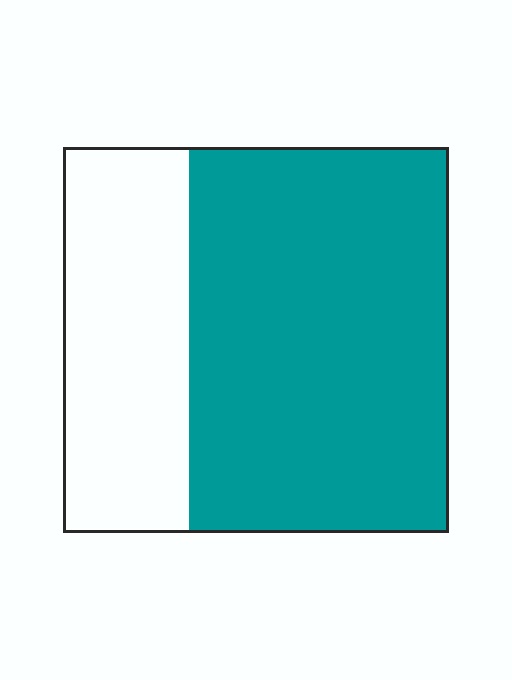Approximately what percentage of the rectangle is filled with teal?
Approximately 65%.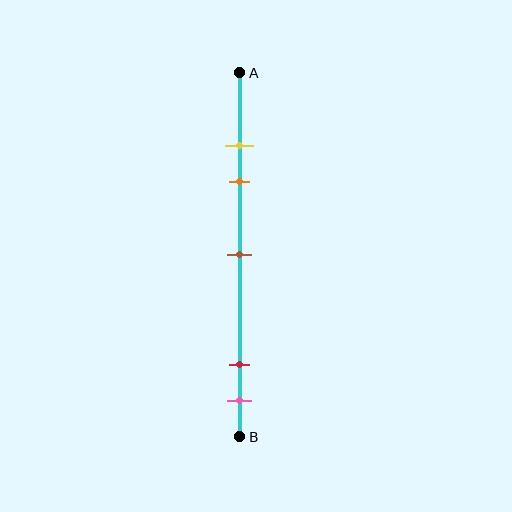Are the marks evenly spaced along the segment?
No, the marks are not evenly spaced.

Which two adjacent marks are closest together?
The yellow and orange marks are the closest adjacent pair.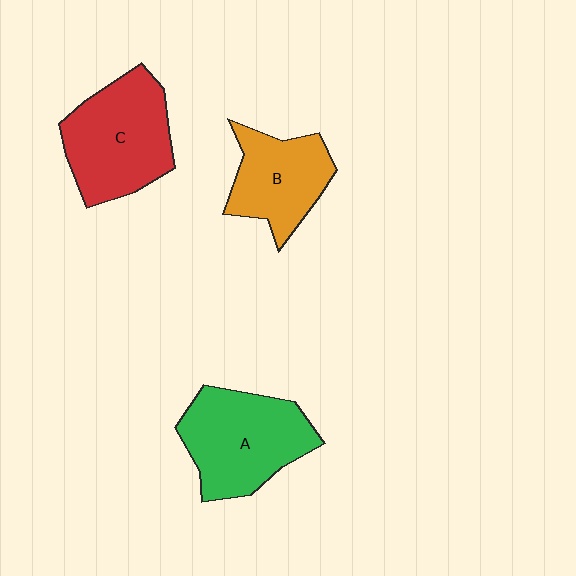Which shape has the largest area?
Shape A (green).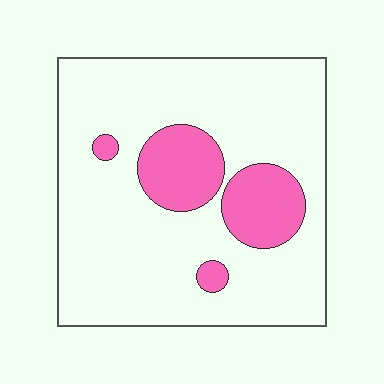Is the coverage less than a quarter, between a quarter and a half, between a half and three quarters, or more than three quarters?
Less than a quarter.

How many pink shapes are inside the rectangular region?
4.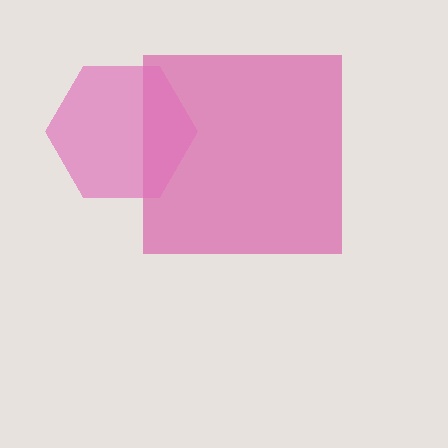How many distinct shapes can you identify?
There are 2 distinct shapes: a magenta square, a pink hexagon.